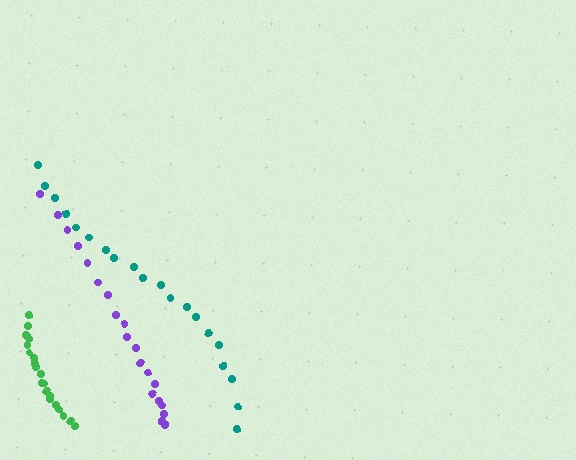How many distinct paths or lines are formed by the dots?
There are 3 distinct paths.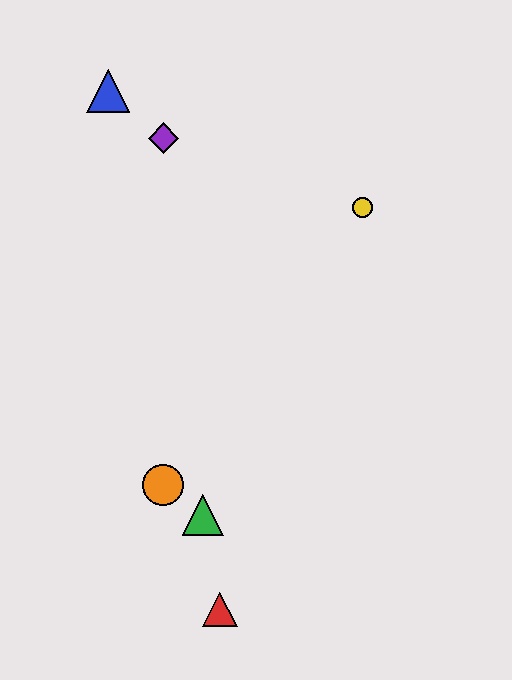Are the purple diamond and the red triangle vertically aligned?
No, the purple diamond is at x≈164 and the red triangle is at x≈220.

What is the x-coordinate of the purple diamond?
The purple diamond is at x≈164.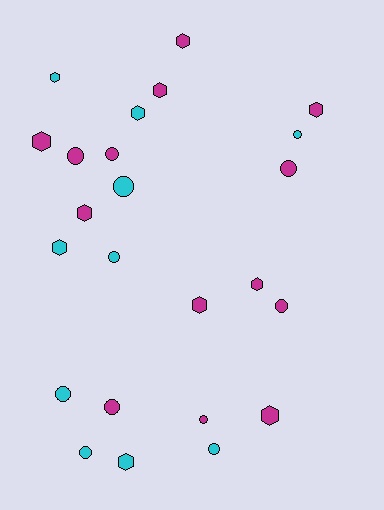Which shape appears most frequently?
Circle, with 12 objects.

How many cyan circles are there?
There are 6 cyan circles.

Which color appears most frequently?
Magenta, with 14 objects.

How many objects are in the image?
There are 24 objects.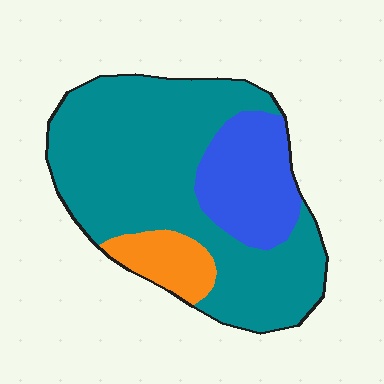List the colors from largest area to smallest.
From largest to smallest: teal, blue, orange.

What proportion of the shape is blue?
Blue covers roughly 20% of the shape.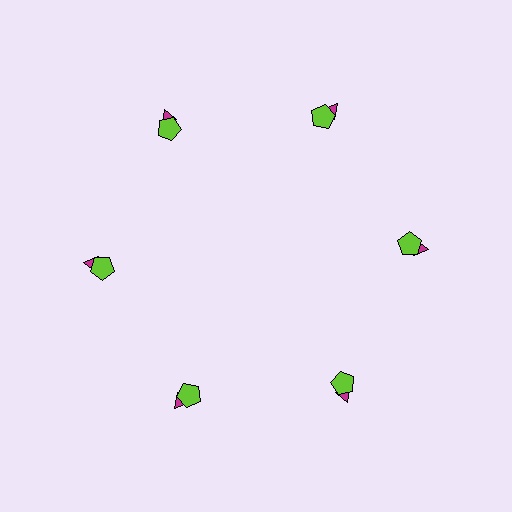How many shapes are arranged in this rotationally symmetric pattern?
There are 12 shapes, arranged in 6 groups of 2.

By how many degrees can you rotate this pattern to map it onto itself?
The pattern maps onto itself every 60 degrees of rotation.